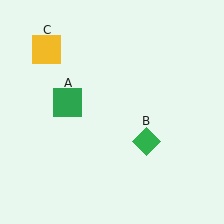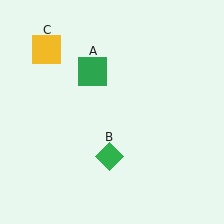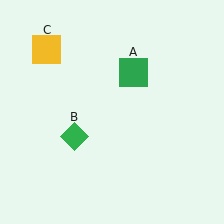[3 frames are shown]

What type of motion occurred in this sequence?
The green square (object A), green diamond (object B) rotated clockwise around the center of the scene.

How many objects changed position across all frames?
2 objects changed position: green square (object A), green diamond (object B).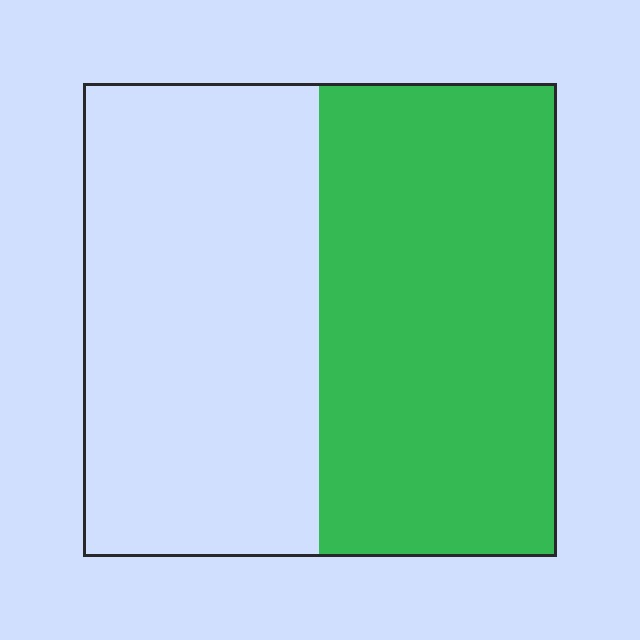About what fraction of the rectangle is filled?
About one half (1/2).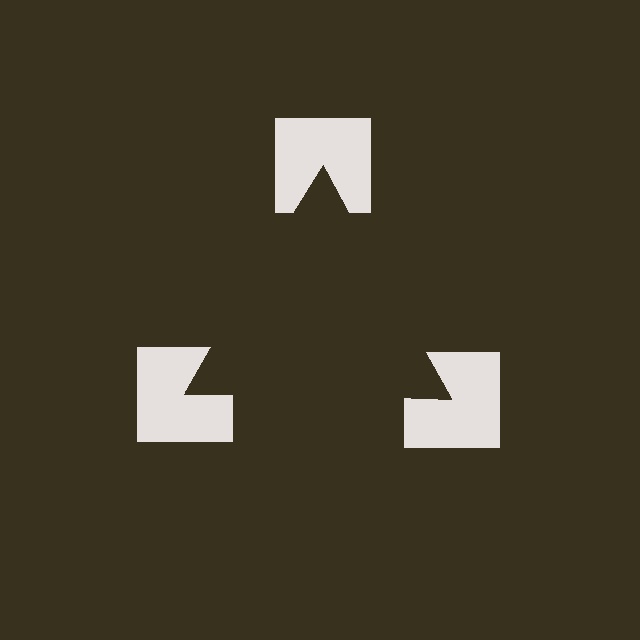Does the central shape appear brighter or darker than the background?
It typically appears slightly darker than the background, even though no actual brightness change is drawn.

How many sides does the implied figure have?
3 sides.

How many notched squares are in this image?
There are 3 — one at each vertex of the illusory triangle.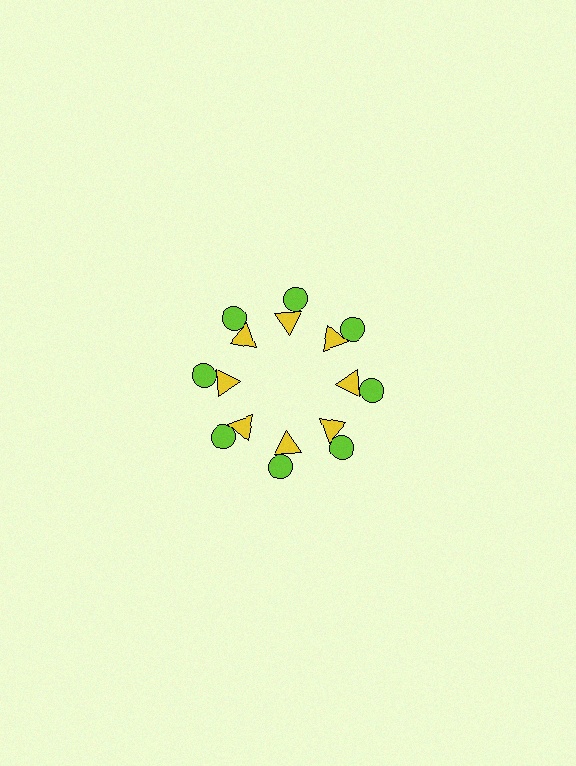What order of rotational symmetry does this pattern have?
This pattern has 8-fold rotational symmetry.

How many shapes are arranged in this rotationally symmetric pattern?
There are 16 shapes, arranged in 8 groups of 2.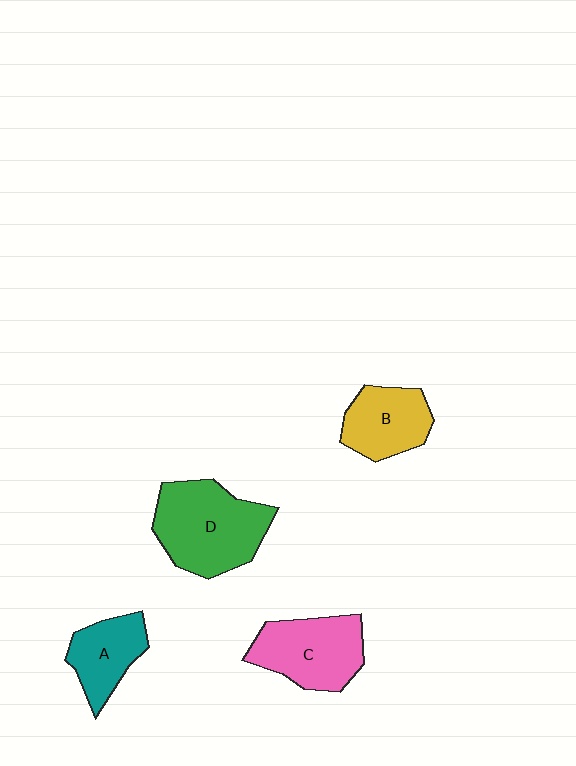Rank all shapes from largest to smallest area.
From largest to smallest: D (green), C (pink), B (yellow), A (teal).